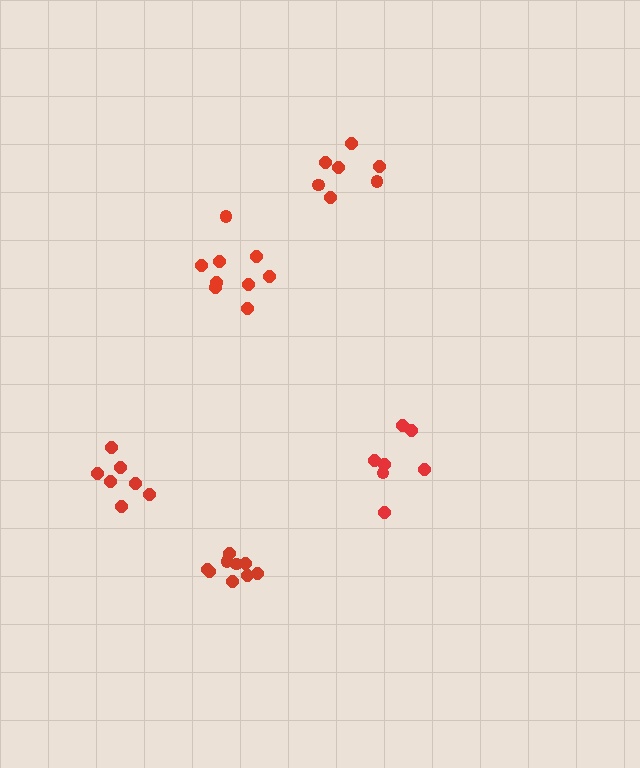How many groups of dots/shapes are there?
There are 5 groups.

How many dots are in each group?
Group 1: 7 dots, Group 2: 9 dots, Group 3: 9 dots, Group 4: 7 dots, Group 5: 7 dots (39 total).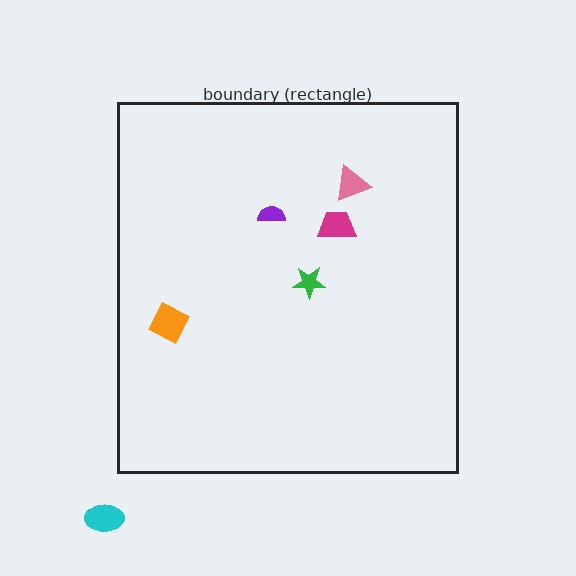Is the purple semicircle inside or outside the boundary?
Inside.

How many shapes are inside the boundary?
5 inside, 1 outside.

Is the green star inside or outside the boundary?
Inside.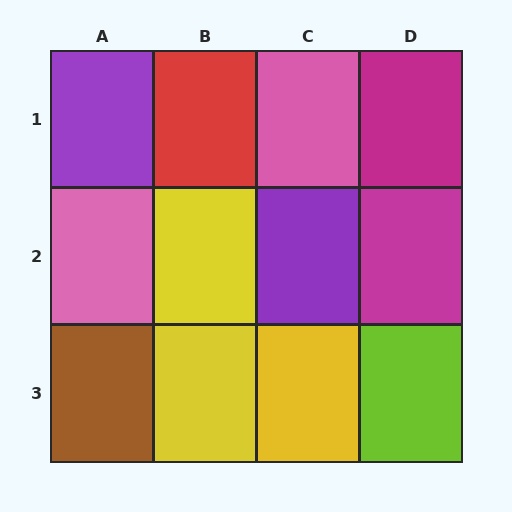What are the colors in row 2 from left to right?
Pink, yellow, purple, magenta.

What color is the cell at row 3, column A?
Brown.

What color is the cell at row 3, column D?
Lime.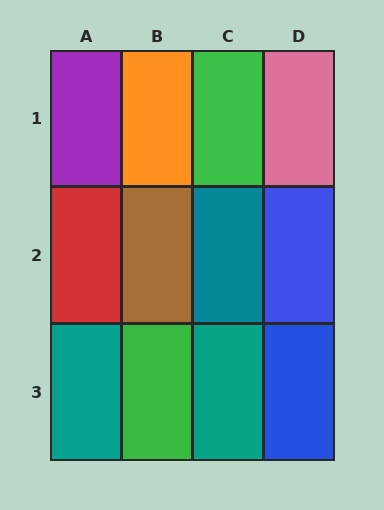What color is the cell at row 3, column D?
Blue.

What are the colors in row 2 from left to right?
Red, brown, teal, blue.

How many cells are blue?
2 cells are blue.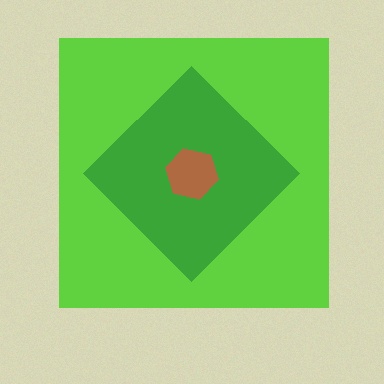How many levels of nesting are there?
3.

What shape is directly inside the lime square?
The green diamond.